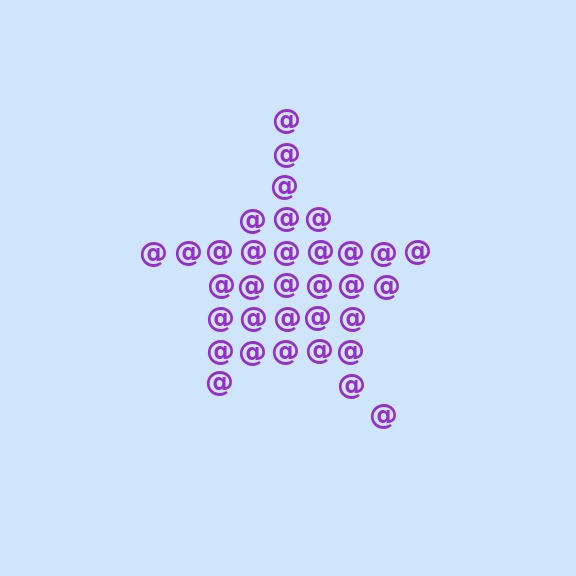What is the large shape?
The large shape is a star.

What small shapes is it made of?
It is made of small at signs.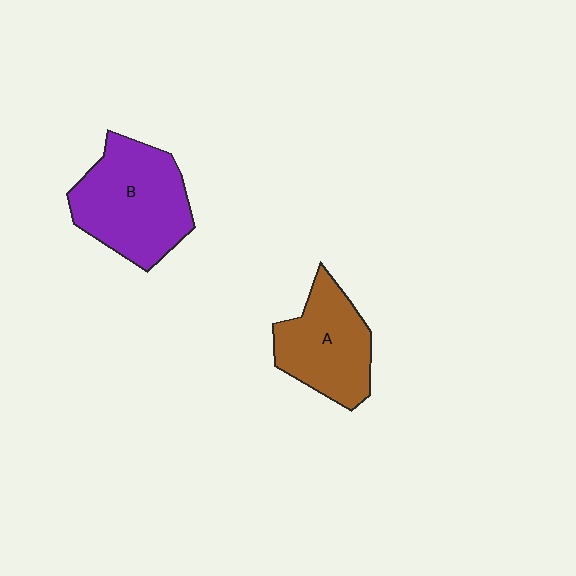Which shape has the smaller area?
Shape A (brown).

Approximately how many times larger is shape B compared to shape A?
Approximately 1.3 times.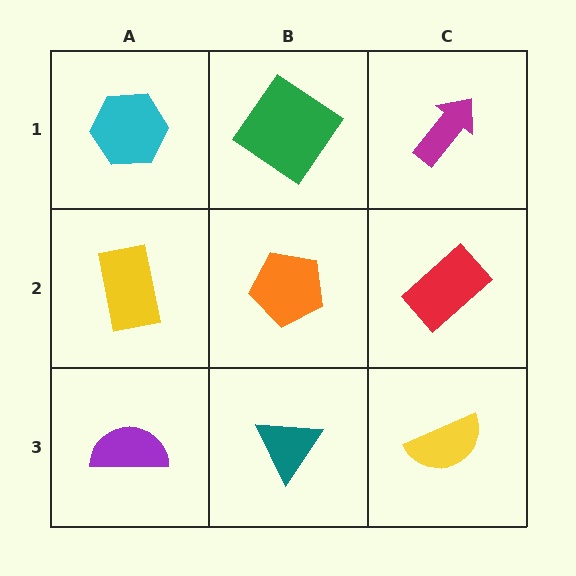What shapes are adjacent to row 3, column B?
An orange pentagon (row 2, column B), a purple semicircle (row 3, column A), a yellow semicircle (row 3, column C).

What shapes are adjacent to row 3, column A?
A yellow rectangle (row 2, column A), a teal triangle (row 3, column B).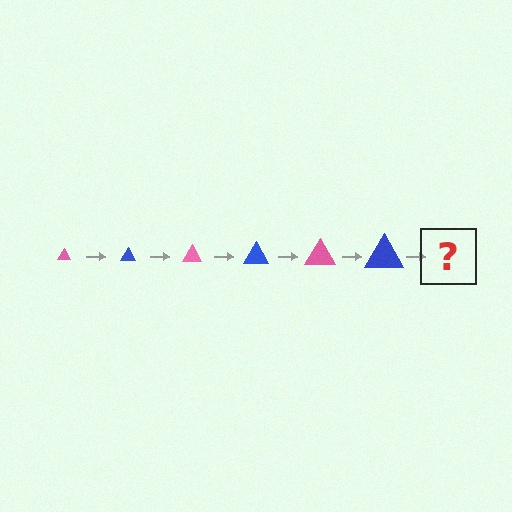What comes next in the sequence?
The next element should be a pink triangle, larger than the previous one.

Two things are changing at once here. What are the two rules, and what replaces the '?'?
The two rules are that the triangle grows larger each step and the color cycles through pink and blue. The '?' should be a pink triangle, larger than the previous one.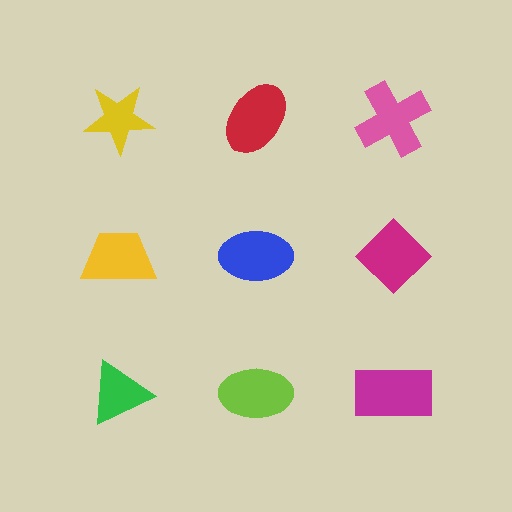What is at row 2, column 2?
A blue ellipse.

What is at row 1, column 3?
A pink cross.